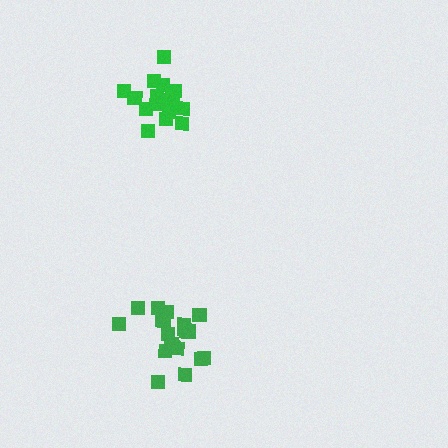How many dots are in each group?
Group 1: 20 dots, Group 2: 17 dots (37 total).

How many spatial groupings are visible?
There are 2 spatial groupings.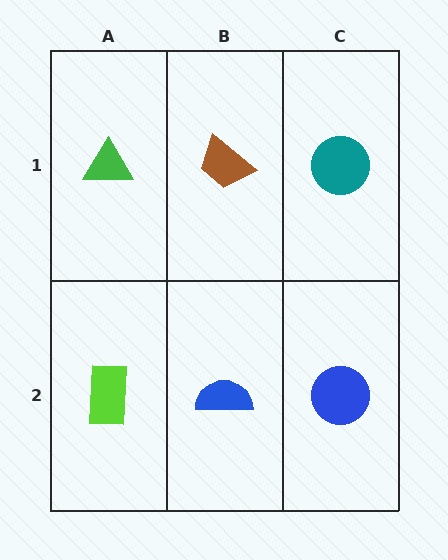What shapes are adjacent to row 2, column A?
A green triangle (row 1, column A), a blue semicircle (row 2, column B).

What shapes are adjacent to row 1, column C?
A blue circle (row 2, column C), a brown trapezoid (row 1, column B).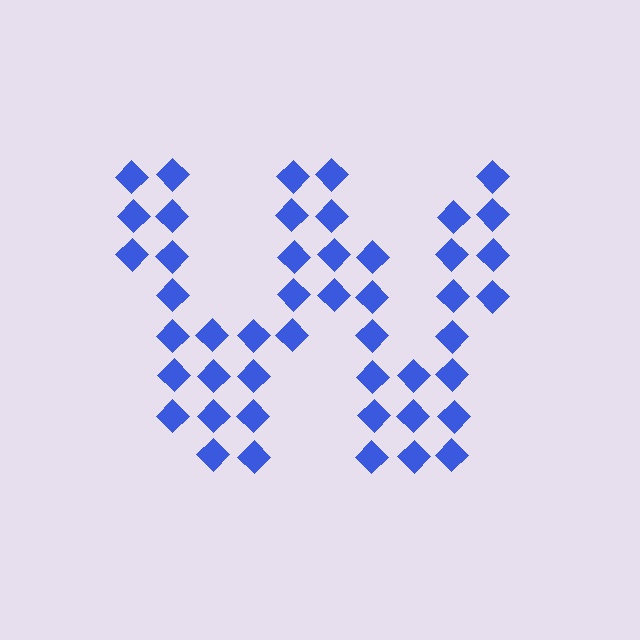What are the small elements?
The small elements are diamonds.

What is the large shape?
The large shape is the letter W.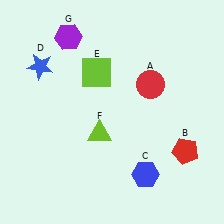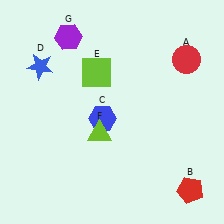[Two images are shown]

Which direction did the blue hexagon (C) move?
The blue hexagon (C) moved up.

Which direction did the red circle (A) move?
The red circle (A) moved right.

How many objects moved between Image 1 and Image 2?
3 objects moved between the two images.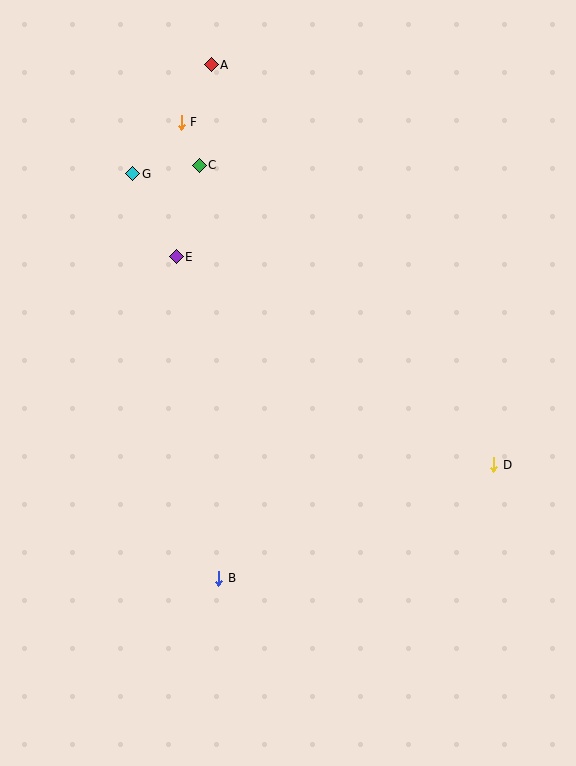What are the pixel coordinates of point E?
Point E is at (176, 257).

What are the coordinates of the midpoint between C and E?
The midpoint between C and E is at (188, 211).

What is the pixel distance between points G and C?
The distance between G and C is 67 pixels.